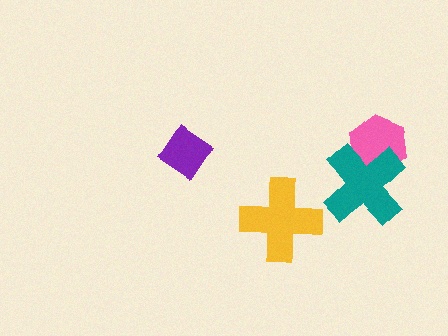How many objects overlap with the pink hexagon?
1 object overlaps with the pink hexagon.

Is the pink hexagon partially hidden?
Yes, it is partially covered by another shape.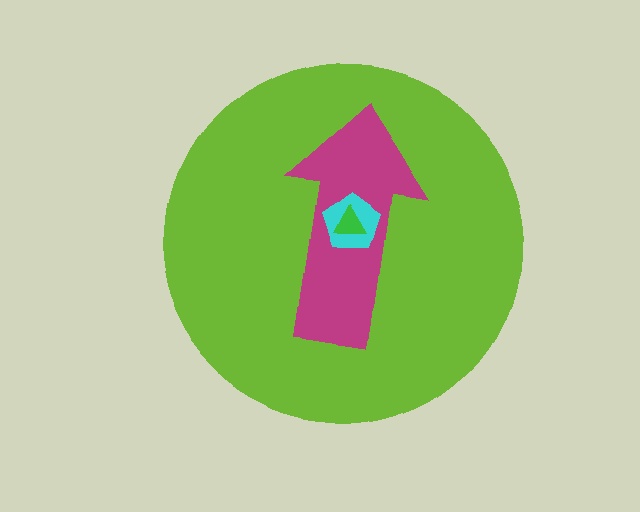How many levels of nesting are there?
4.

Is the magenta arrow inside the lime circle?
Yes.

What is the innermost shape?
The green triangle.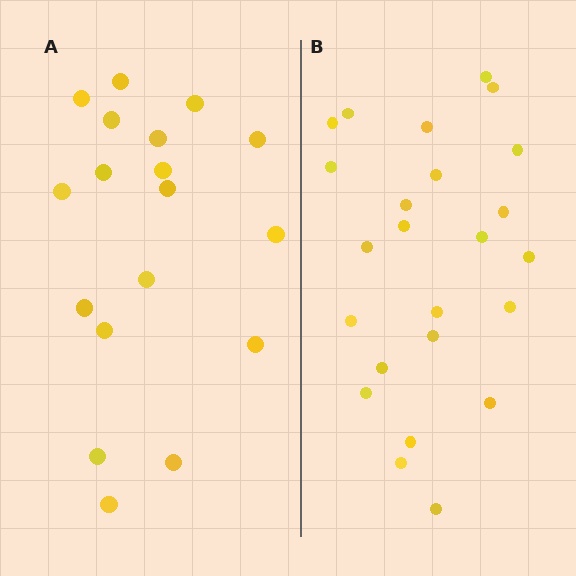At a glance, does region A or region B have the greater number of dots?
Region B (the right region) has more dots.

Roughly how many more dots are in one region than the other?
Region B has about 6 more dots than region A.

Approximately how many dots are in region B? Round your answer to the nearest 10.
About 20 dots. (The exact count is 24, which rounds to 20.)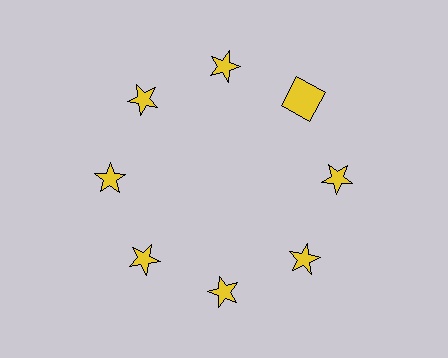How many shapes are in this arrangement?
There are 8 shapes arranged in a ring pattern.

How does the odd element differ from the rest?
It has a different shape: square instead of star.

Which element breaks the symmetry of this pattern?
The yellow square at roughly the 2 o'clock position breaks the symmetry. All other shapes are yellow stars.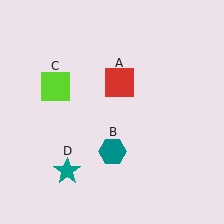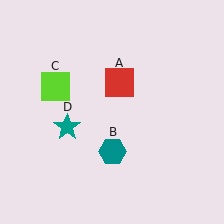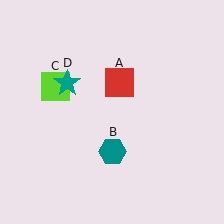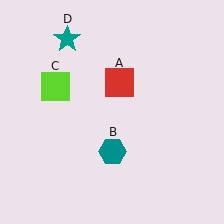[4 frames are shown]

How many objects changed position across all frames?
1 object changed position: teal star (object D).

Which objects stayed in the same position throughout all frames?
Red square (object A) and teal hexagon (object B) and lime square (object C) remained stationary.